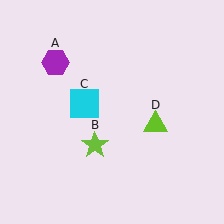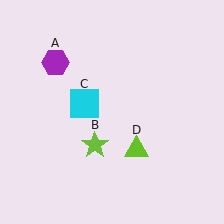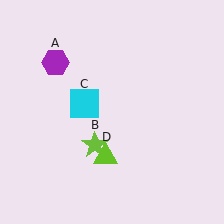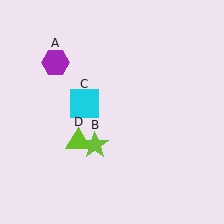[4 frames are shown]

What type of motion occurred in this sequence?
The lime triangle (object D) rotated clockwise around the center of the scene.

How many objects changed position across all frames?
1 object changed position: lime triangle (object D).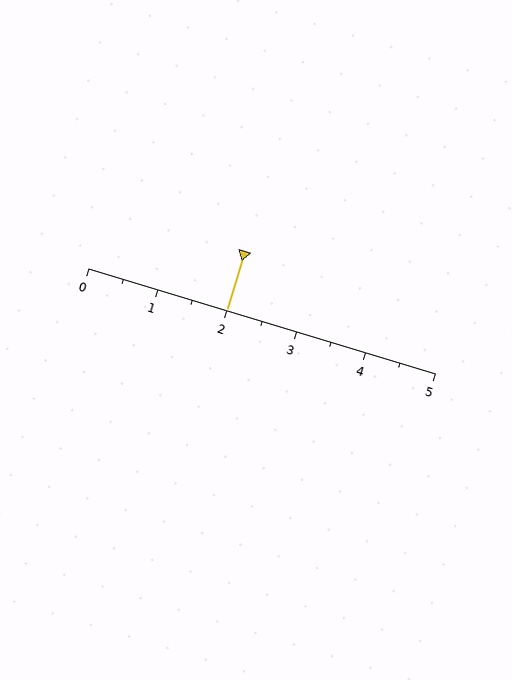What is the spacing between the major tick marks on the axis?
The major ticks are spaced 1 apart.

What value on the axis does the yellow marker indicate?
The marker indicates approximately 2.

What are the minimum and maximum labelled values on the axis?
The axis runs from 0 to 5.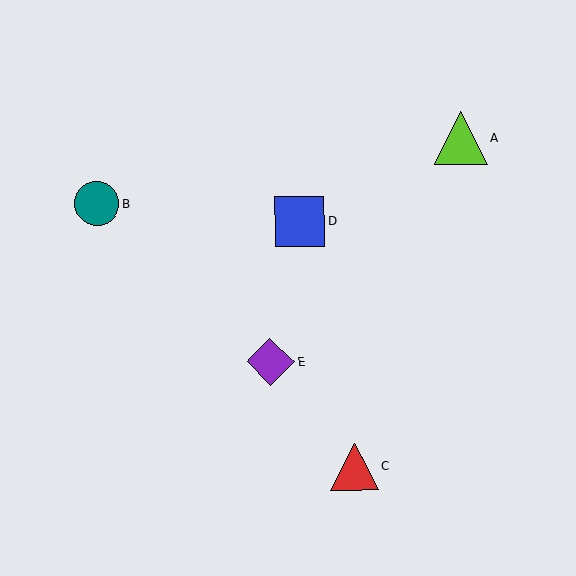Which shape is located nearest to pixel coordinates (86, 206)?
The teal circle (labeled B) at (97, 204) is nearest to that location.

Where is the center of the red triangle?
The center of the red triangle is at (355, 467).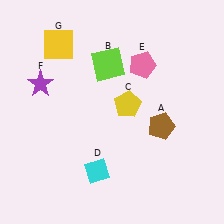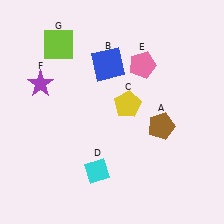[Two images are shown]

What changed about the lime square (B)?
In Image 1, B is lime. In Image 2, it changed to blue.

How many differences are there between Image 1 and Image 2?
There are 2 differences between the two images.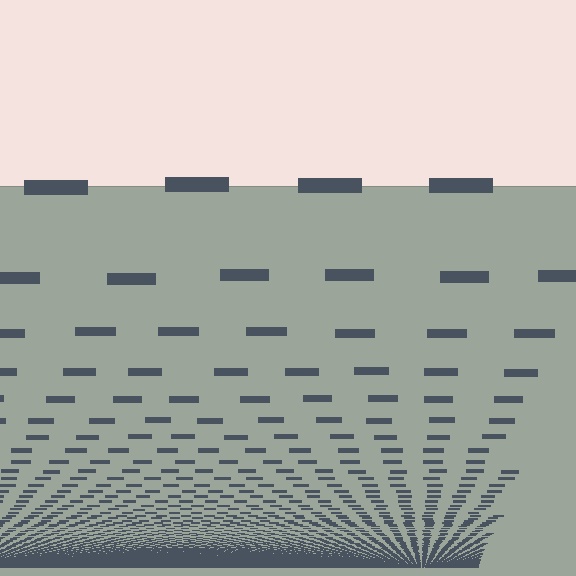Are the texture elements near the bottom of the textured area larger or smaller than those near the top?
Smaller. The gradient is inverted — elements near the bottom are smaller and denser.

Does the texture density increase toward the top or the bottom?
Density increases toward the bottom.